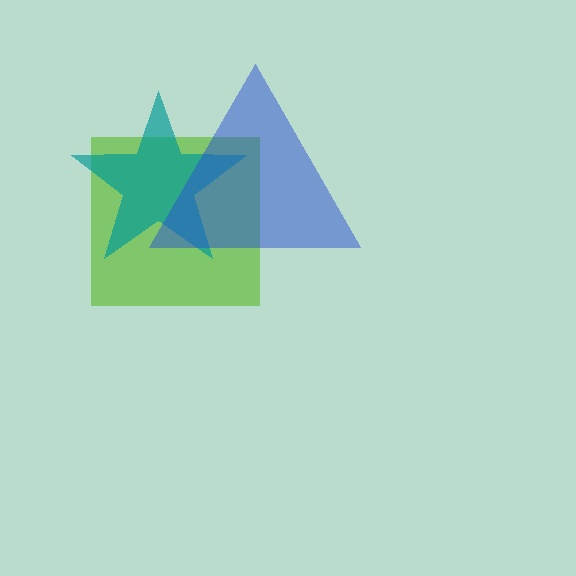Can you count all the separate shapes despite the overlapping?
Yes, there are 3 separate shapes.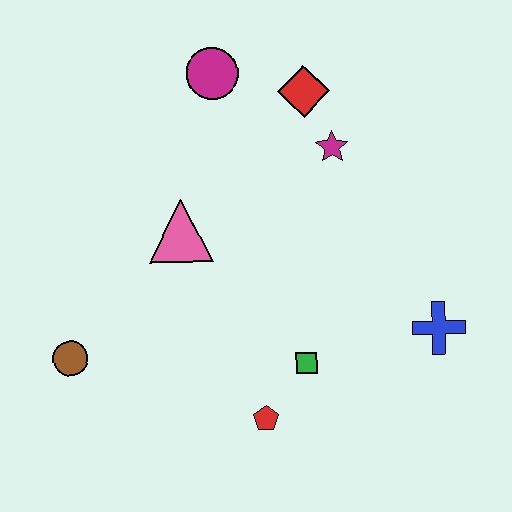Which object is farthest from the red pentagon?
The magenta circle is farthest from the red pentagon.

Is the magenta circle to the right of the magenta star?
No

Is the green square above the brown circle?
No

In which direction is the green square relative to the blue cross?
The green square is to the left of the blue cross.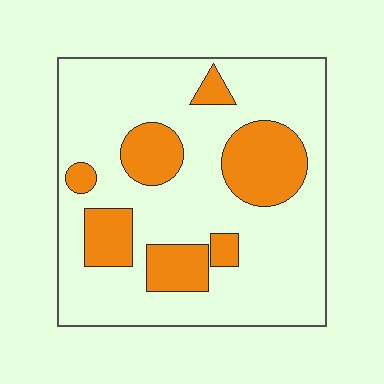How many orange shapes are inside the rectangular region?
7.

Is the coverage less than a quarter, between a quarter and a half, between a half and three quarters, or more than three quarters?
Less than a quarter.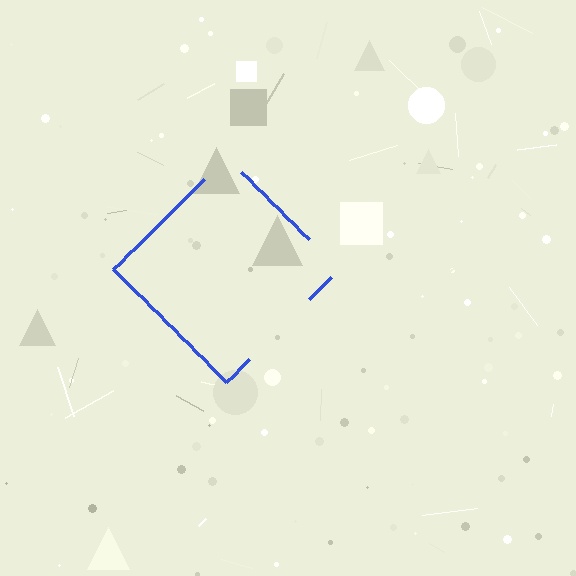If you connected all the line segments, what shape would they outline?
They would outline a diamond.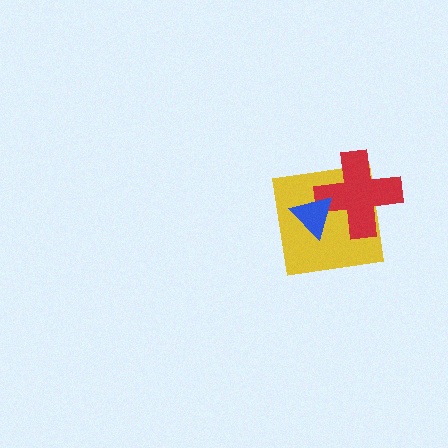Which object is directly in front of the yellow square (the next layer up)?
The red cross is directly in front of the yellow square.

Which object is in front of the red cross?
The blue triangle is in front of the red cross.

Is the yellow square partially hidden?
Yes, it is partially covered by another shape.